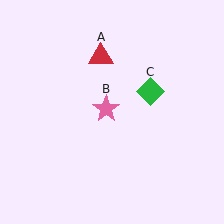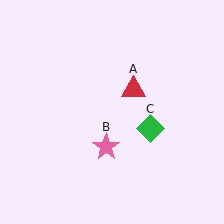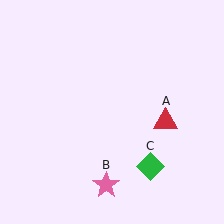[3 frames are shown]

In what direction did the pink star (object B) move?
The pink star (object B) moved down.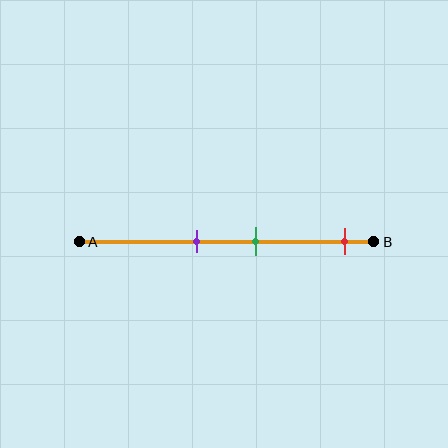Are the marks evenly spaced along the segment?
No, the marks are not evenly spaced.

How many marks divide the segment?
There are 3 marks dividing the segment.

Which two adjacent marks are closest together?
The purple and green marks are the closest adjacent pair.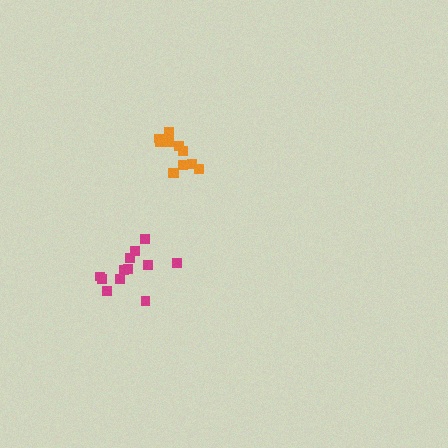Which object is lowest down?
The magenta cluster is bottommost.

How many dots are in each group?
Group 1: 11 dots, Group 2: 12 dots (23 total).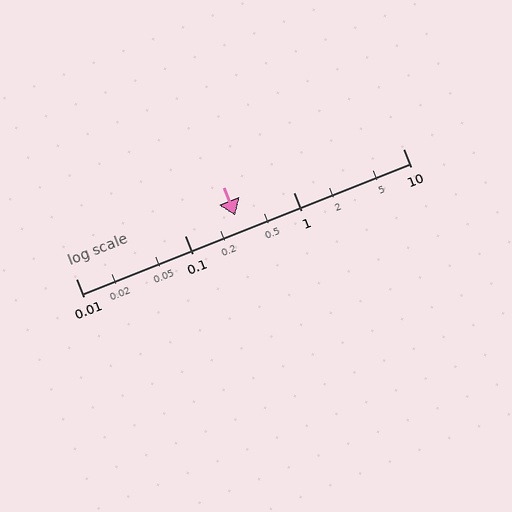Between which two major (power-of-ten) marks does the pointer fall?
The pointer is between 0.1 and 1.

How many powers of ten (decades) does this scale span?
The scale spans 3 decades, from 0.01 to 10.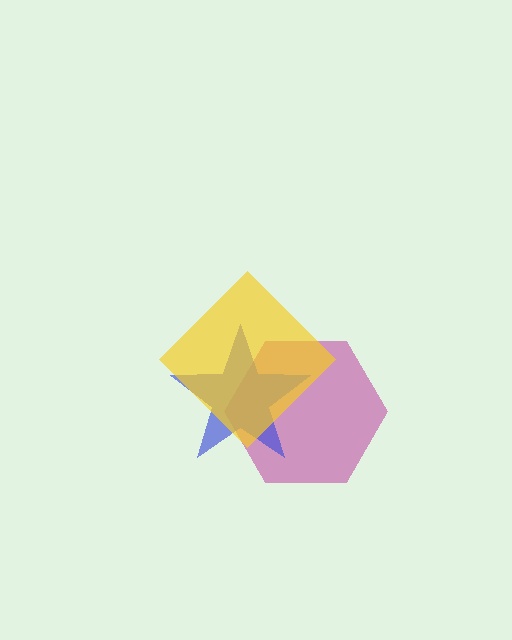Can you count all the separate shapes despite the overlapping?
Yes, there are 3 separate shapes.